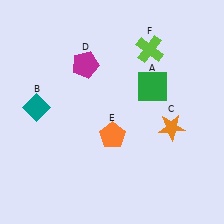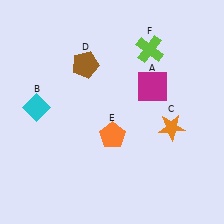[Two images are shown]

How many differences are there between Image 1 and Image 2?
There are 3 differences between the two images.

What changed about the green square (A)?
In Image 1, A is green. In Image 2, it changed to magenta.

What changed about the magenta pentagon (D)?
In Image 1, D is magenta. In Image 2, it changed to brown.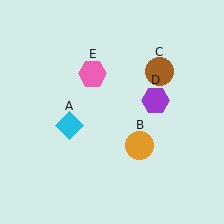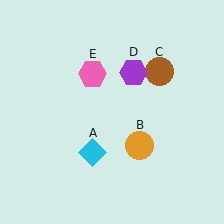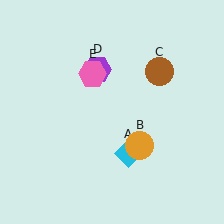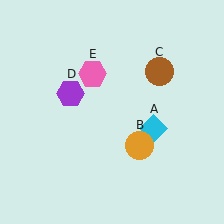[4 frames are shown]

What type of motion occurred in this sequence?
The cyan diamond (object A), purple hexagon (object D) rotated counterclockwise around the center of the scene.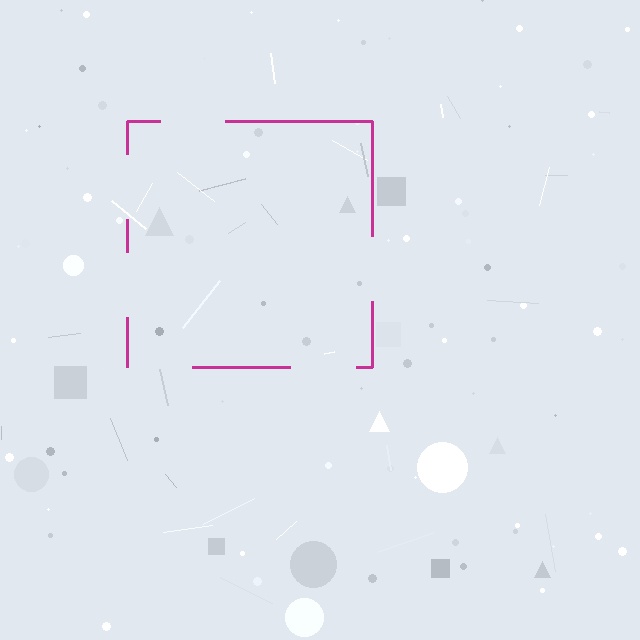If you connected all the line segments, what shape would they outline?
They would outline a square.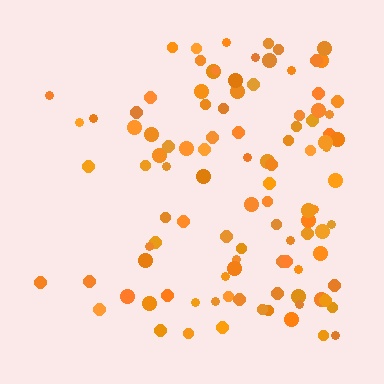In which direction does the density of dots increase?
From left to right, with the right side densest.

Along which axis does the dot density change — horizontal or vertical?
Horizontal.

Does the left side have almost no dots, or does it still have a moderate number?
Still a moderate number, just noticeably fewer than the right.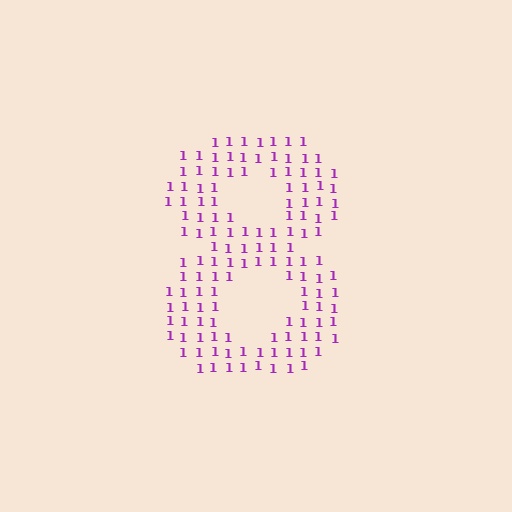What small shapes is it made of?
It is made of small digit 1's.